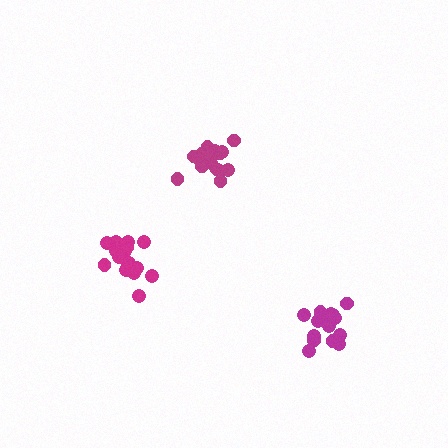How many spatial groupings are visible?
There are 3 spatial groupings.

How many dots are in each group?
Group 1: 17 dots, Group 2: 20 dots, Group 3: 17 dots (54 total).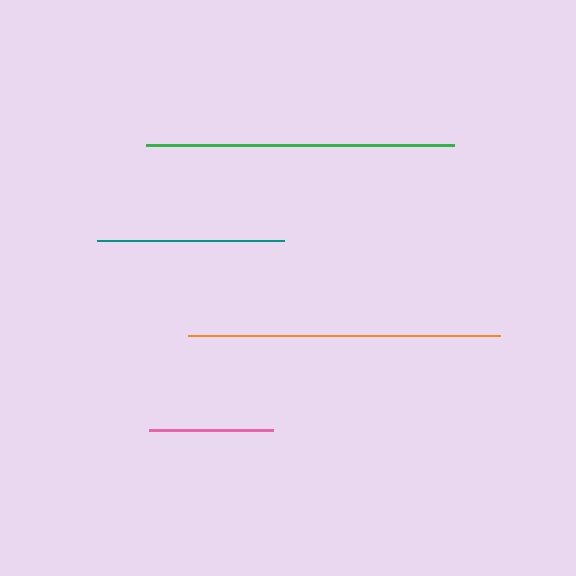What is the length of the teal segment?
The teal segment is approximately 187 pixels long.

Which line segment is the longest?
The orange line is the longest at approximately 313 pixels.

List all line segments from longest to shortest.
From longest to shortest: orange, green, teal, pink.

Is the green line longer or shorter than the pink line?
The green line is longer than the pink line.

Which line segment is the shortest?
The pink line is the shortest at approximately 125 pixels.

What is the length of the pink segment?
The pink segment is approximately 125 pixels long.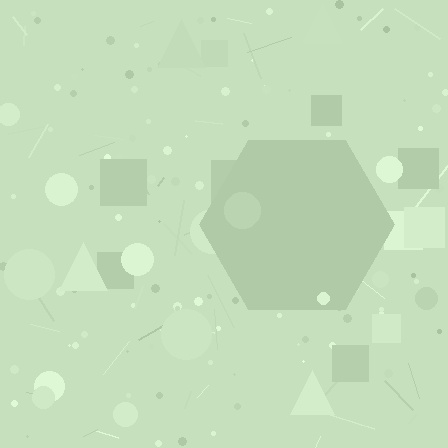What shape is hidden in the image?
A hexagon is hidden in the image.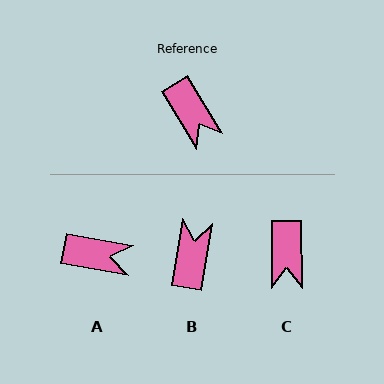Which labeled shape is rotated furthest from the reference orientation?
B, about 140 degrees away.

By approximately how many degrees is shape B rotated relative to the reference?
Approximately 140 degrees counter-clockwise.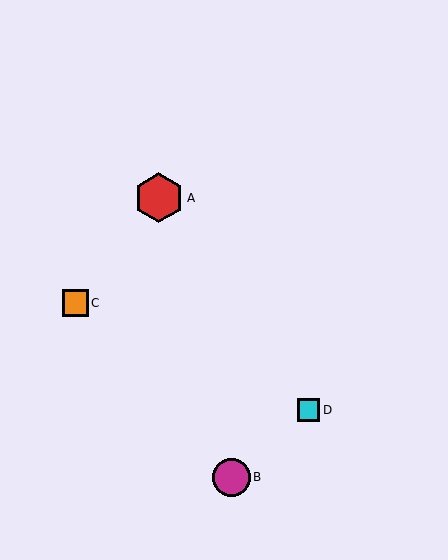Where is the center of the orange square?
The center of the orange square is at (75, 303).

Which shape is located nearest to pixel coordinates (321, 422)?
The cyan square (labeled D) at (308, 410) is nearest to that location.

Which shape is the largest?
The red hexagon (labeled A) is the largest.